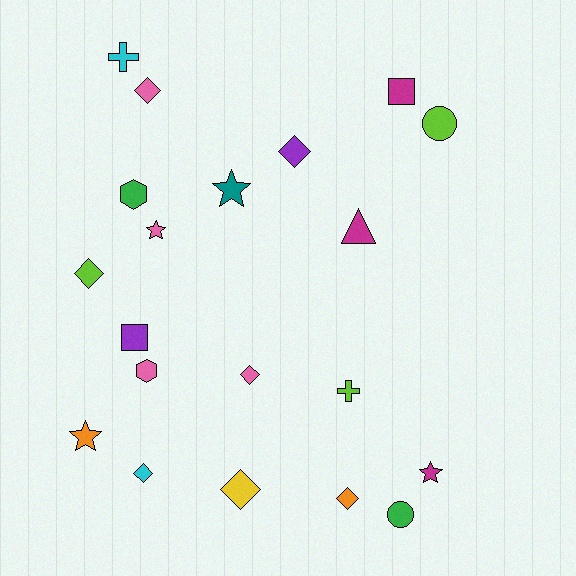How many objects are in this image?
There are 20 objects.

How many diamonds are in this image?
There are 7 diamonds.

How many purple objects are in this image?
There are 2 purple objects.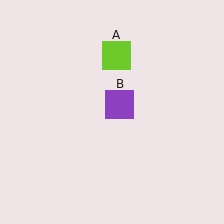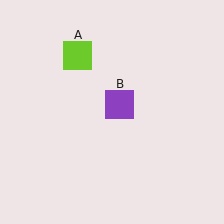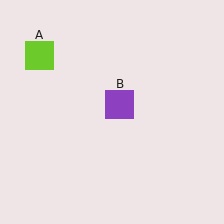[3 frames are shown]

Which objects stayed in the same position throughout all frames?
Purple square (object B) remained stationary.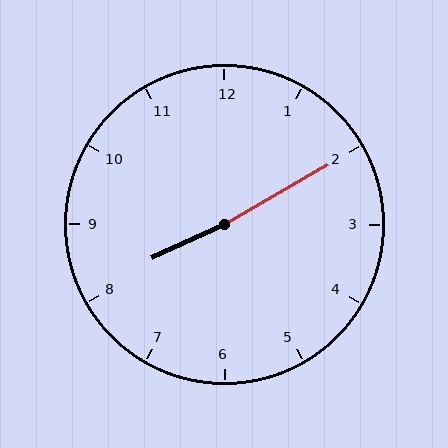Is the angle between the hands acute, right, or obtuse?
It is obtuse.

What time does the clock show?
8:10.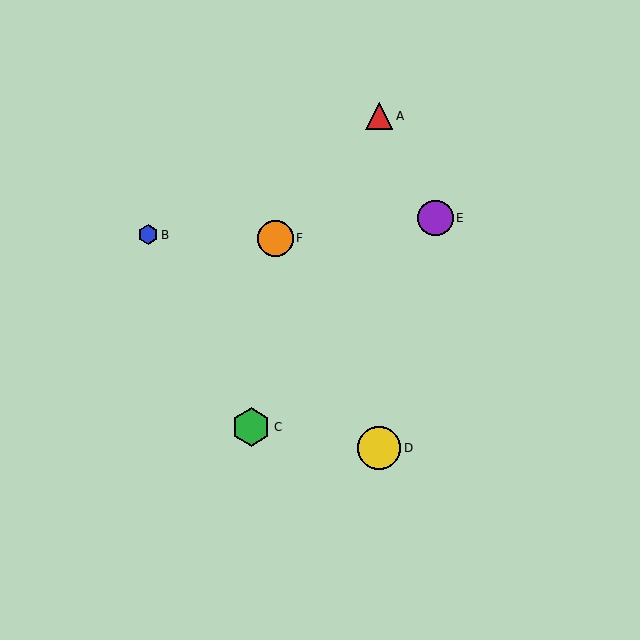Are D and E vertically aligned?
No, D is at x≈379 and E is at x≈435.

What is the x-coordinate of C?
Object C is at x≈251.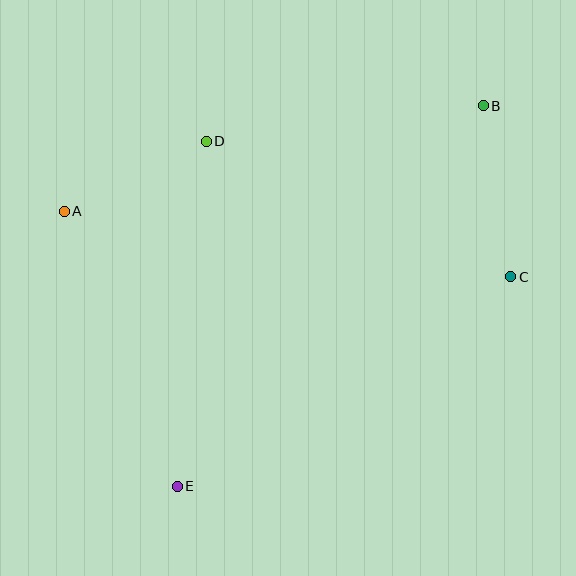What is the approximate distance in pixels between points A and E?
The distance between A and E is approximately 297 pixels.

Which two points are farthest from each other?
Points B and E are farthest from each other.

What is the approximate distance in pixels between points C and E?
The distance between C and E is approximately 394 pixels.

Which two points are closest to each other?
Points A and D are closest to each other.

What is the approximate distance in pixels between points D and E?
The distance between D and E is approximately 346 pixels.